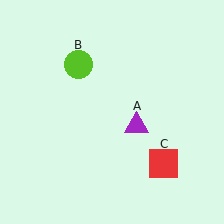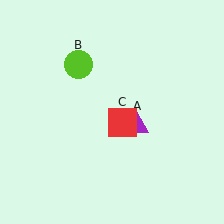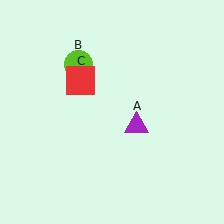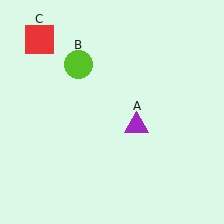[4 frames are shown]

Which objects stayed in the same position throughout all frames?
Purple triangle (object A) and lime circle (object B) remained stationary.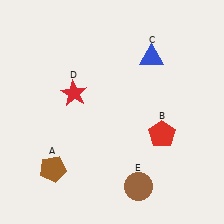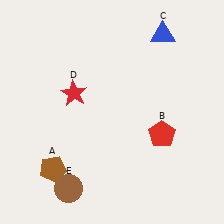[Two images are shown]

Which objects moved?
The objects that moved are: the blue triangle (C), the brown circle (E).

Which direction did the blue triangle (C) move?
The blue triangle (C) moved up.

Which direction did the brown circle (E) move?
The brown circle (E) moved left.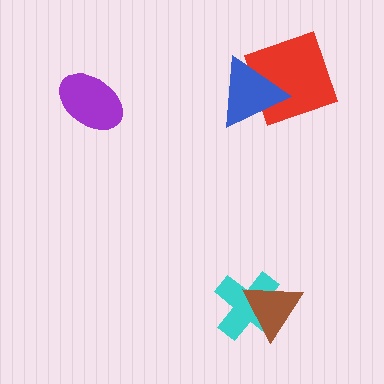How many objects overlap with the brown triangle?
1 object overlaps with the brown triangle.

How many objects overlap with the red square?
1 object overlaps with the red square.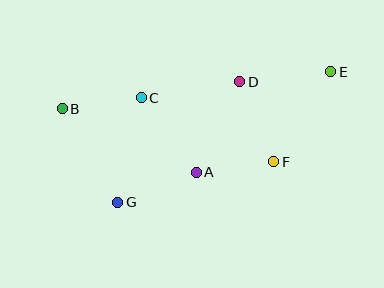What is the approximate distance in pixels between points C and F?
The distance between C and F is approximately 147 pixels.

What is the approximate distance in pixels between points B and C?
The distance between B and C is approximately 80 pixels.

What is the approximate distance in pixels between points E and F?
The distance between E and F is approximately 107 pixels.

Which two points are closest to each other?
Points A and F are closest to each other.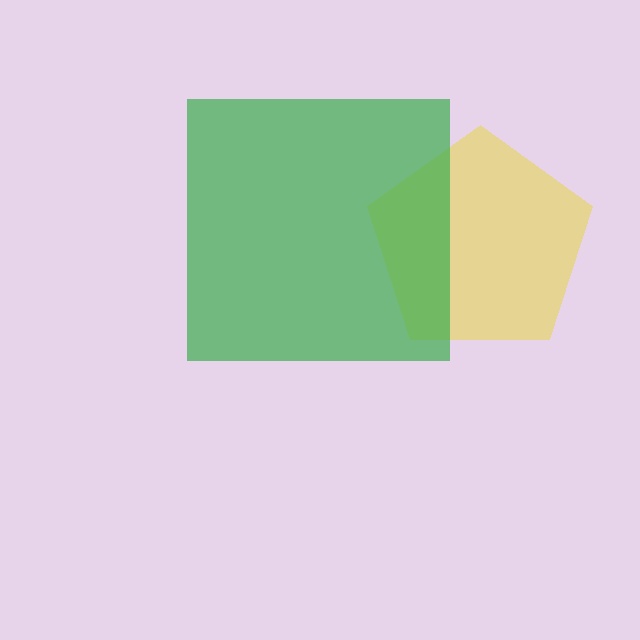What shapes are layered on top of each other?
The layered shapes are: a yellow pentagon, a green square.